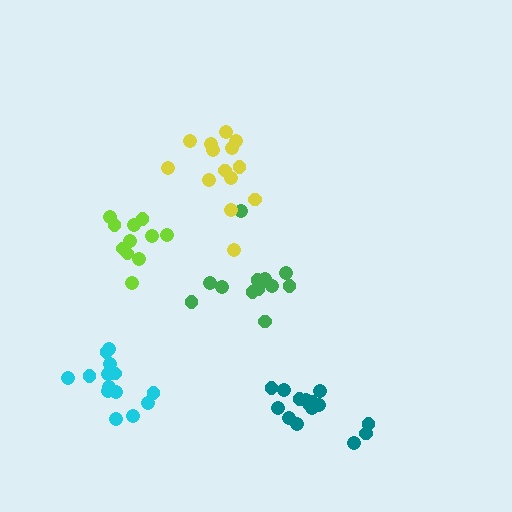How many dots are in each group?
Group 1: 13 dots, Group 2: 14 dots, Group 3: 15 dots, Group 4: 14 dots, Group 5: 11 dots (67 total).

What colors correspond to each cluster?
The clusters are colored: green, yellow, teal, cyan, lime.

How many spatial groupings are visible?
There are 5 spatial groupings.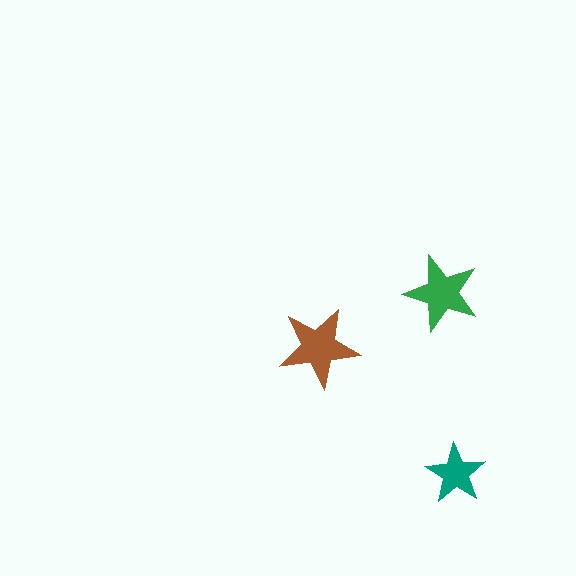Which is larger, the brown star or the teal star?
The brown one.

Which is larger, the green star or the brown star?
The brown one.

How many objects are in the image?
There are 3 objects in the image.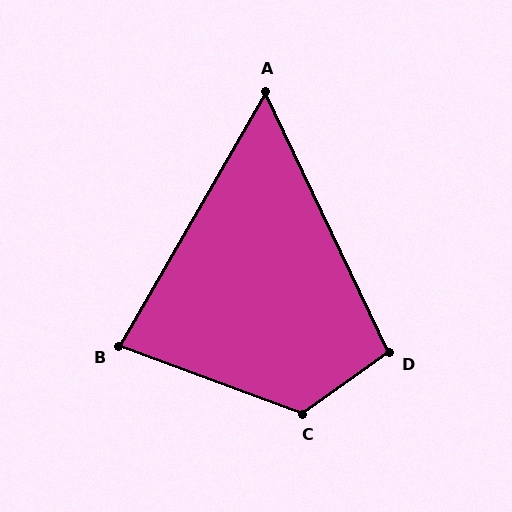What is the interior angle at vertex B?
Approximately 80 degrees (acute).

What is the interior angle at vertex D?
Approximately 100 degrees (obtuse).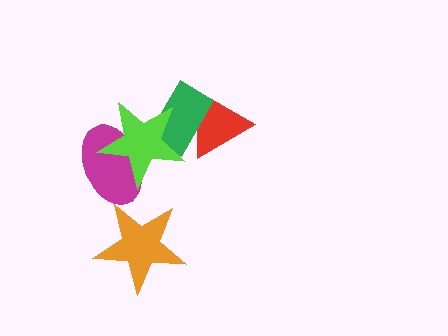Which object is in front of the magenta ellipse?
The lime star is in front of the magenta ellipse.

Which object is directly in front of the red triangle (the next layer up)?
The green rectangle is directly in front of the red triangle.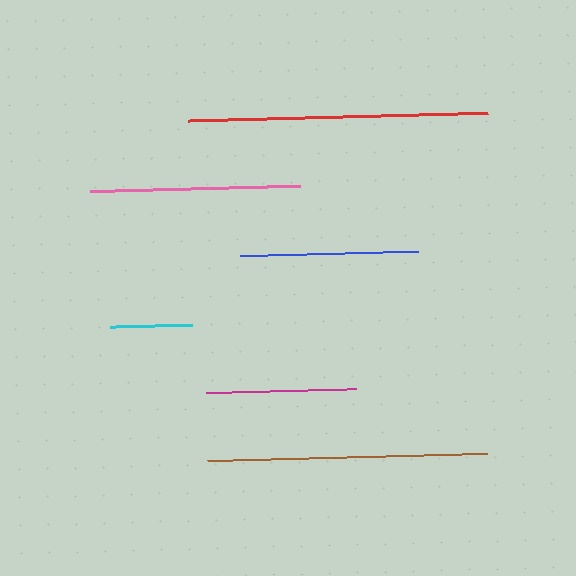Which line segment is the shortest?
The cyan line is the shortest at approximately 82 pixels.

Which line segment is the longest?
The red line is the longest at approximately 299 pixels.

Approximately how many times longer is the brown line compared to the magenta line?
The brown line is approximately 1.9 times the length of the magenta line.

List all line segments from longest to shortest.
From longest to shortest: red, brown, pink, blue, magenta, cyan.